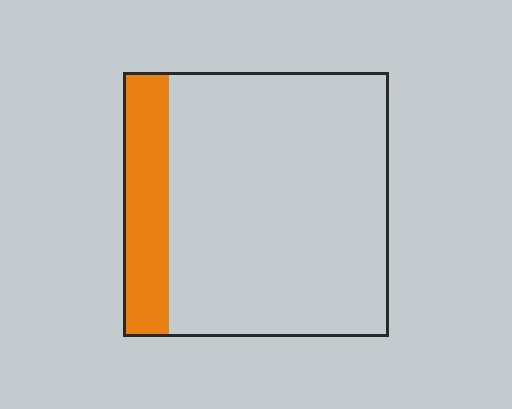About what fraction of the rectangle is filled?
About one sixth (1/6).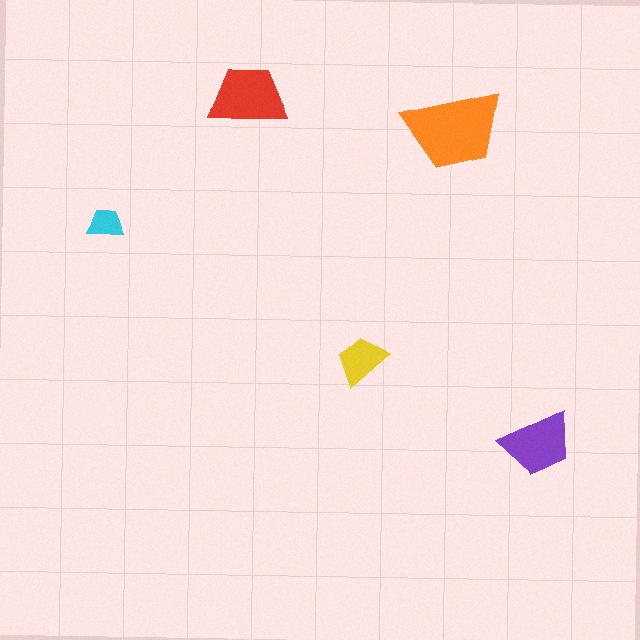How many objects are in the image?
There are 5 objects in the image.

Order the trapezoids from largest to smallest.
the orange one, the red one, the purple one, the yellow one, the cyan one.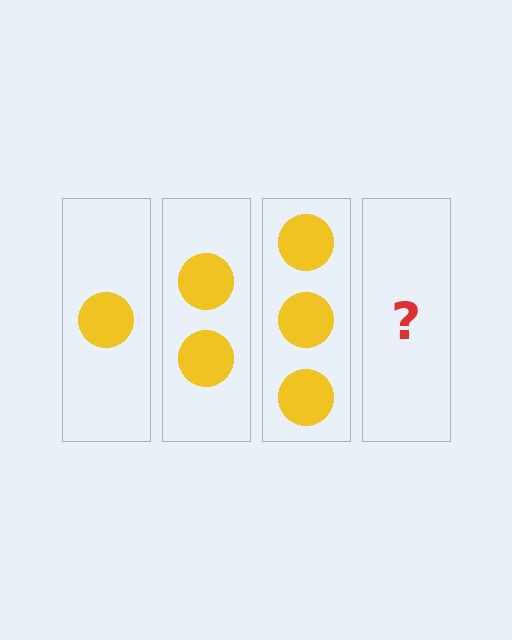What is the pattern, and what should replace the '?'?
The pattern is that each step adds one more circle. The '?' should be 4 circles.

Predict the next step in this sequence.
The next step is 4 circles.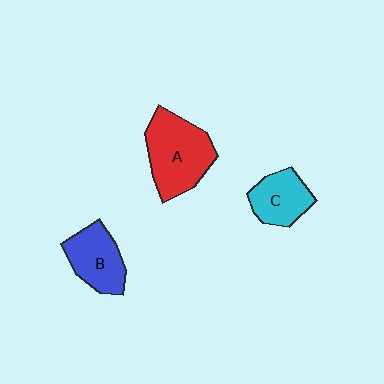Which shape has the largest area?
Shape A (red).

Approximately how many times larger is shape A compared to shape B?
Approximately 1.4 times.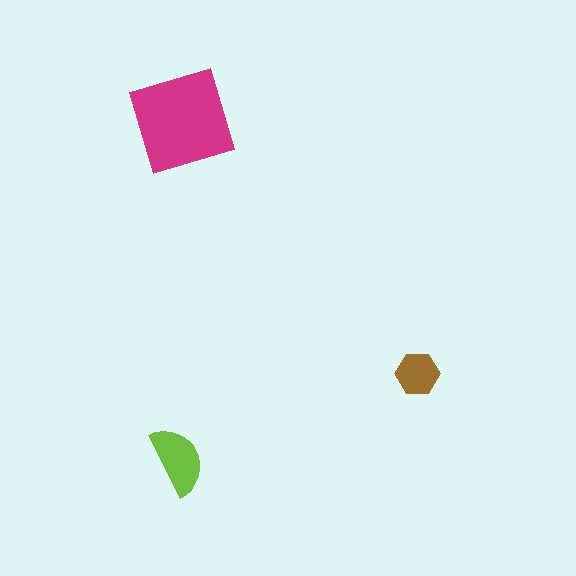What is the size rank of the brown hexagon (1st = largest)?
3rd.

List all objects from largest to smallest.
The magenta diamond, the lime semicircle, the brown hexagon.